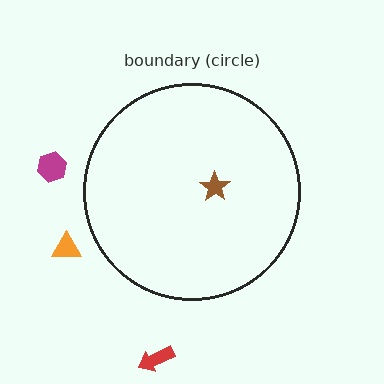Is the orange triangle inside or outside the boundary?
Outside.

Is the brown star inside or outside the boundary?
Inside.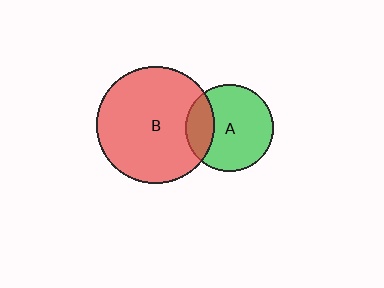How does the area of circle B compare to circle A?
Approximately 1.8 times.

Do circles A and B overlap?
Yes.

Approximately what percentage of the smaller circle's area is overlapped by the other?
Approximately 25%.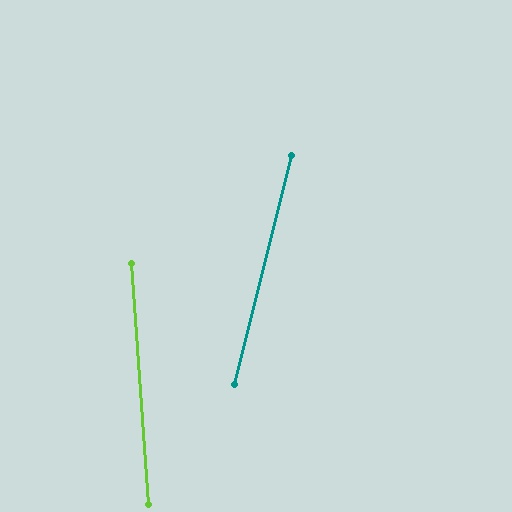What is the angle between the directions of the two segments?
Approximately 18 degrees.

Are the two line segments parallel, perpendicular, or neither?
Neither parallel nor perpendicular — they differ by about 18°.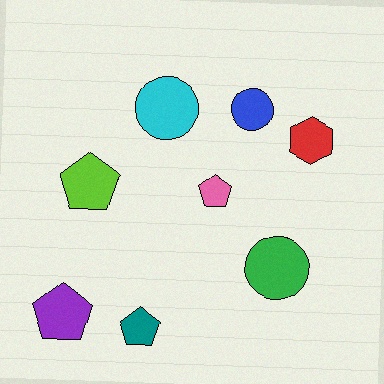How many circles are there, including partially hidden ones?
There are 3 circles.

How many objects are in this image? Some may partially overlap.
There are 8 objects.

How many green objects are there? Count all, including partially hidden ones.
There is 1 green object.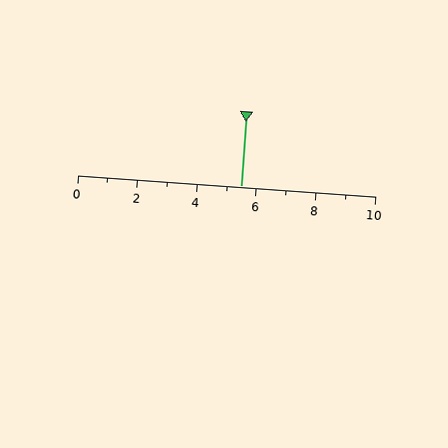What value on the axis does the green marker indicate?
The marker indicates approximately 5.5.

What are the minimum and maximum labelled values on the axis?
The axis runs from 0 to 10.